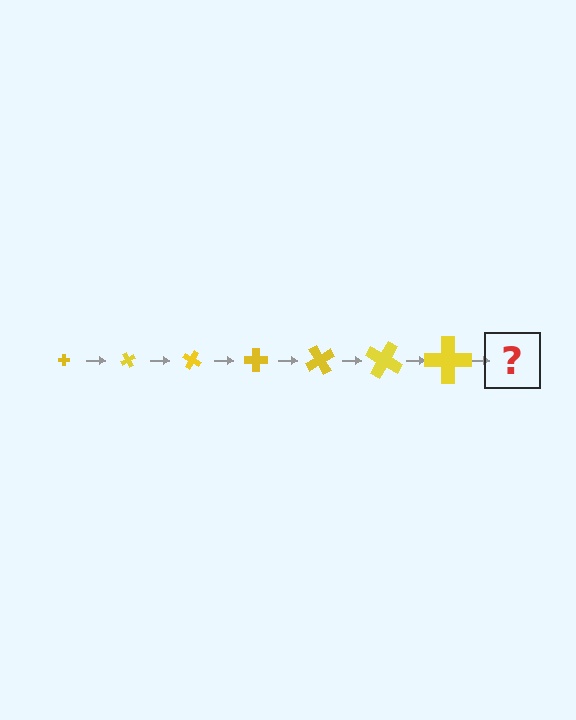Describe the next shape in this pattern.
It should be a cross, larger than the previous one and rotated 420 degrees from the start.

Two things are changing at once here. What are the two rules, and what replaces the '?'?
The two rules are that the cross grows larger each step and it rotates 60 degrees each step. The '?' should be a cross, larger than the previous one and rotated 420 degrees from the start.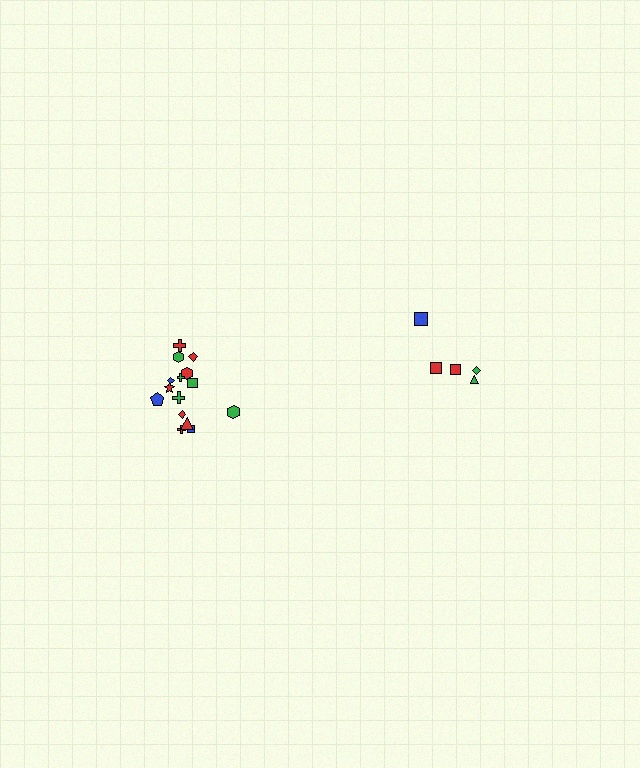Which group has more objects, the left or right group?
The left group.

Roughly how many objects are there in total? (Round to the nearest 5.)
Roughly 20 objects in total.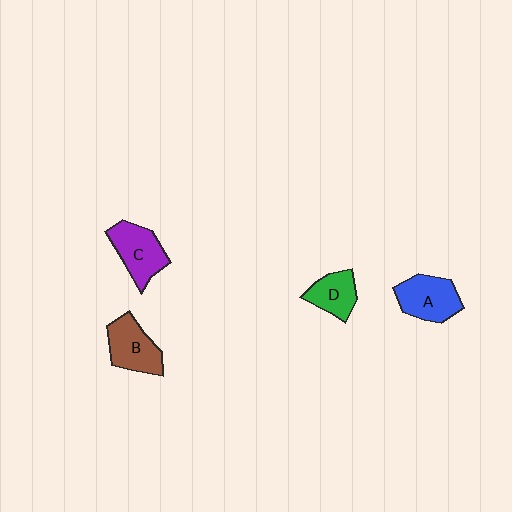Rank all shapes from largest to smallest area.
From largest to smallest: C (purple), A (blue), B (brown), D (green).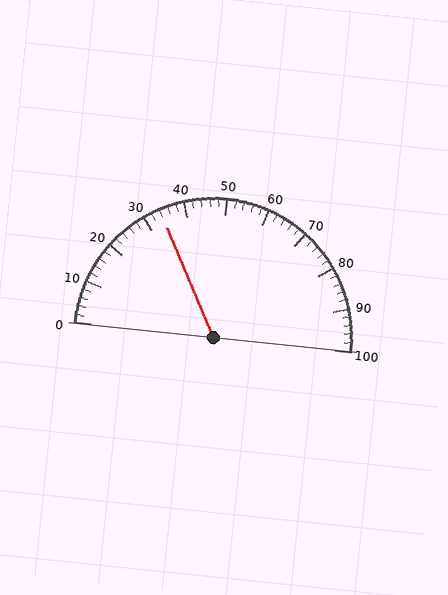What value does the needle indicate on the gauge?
The needle indicates approximately 34.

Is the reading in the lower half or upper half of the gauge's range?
The reading is in the lower half of the range (0 to 100).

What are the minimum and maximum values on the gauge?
The gauge ranges from 0 to 100.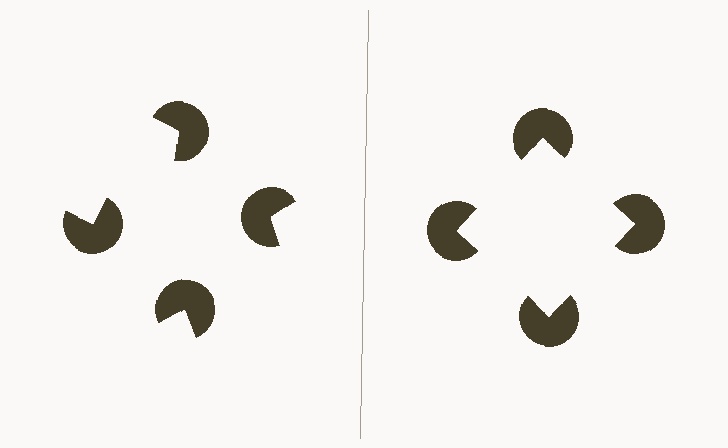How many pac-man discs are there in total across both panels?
8 — 4 on each side.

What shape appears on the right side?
An illusory square.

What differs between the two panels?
The pac-man discs are positioned identically on both sides; only the wedge orientations differ. On the right they align to a square; on the left they are misaligned.